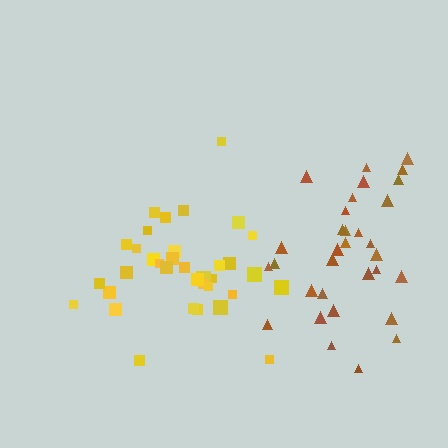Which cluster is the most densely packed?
Yellow.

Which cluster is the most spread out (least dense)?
Brown.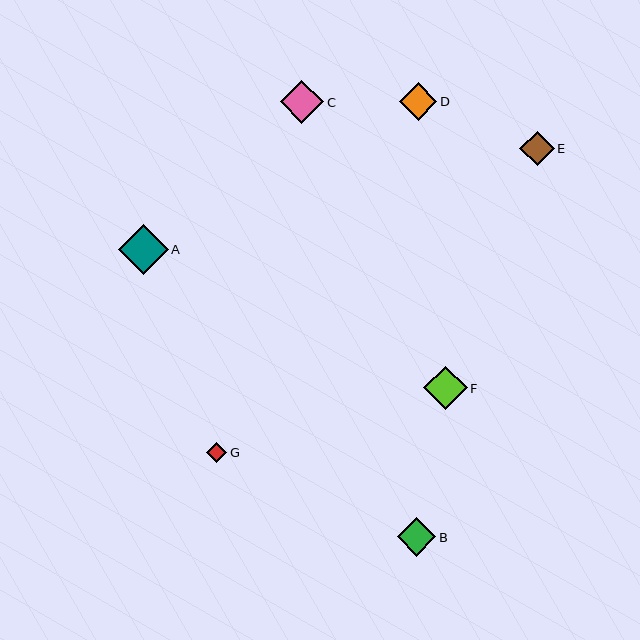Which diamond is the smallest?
Diamond G is the smallest with a size of approximately 20 pixels.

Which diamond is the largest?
Diamond A is the largest with a size of approximately 50 pixels.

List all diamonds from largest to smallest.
From largest to smallest: A, F, C, B, D, E, G.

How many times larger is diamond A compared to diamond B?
Diamond A is approximately 1.3 times the size of diamond B.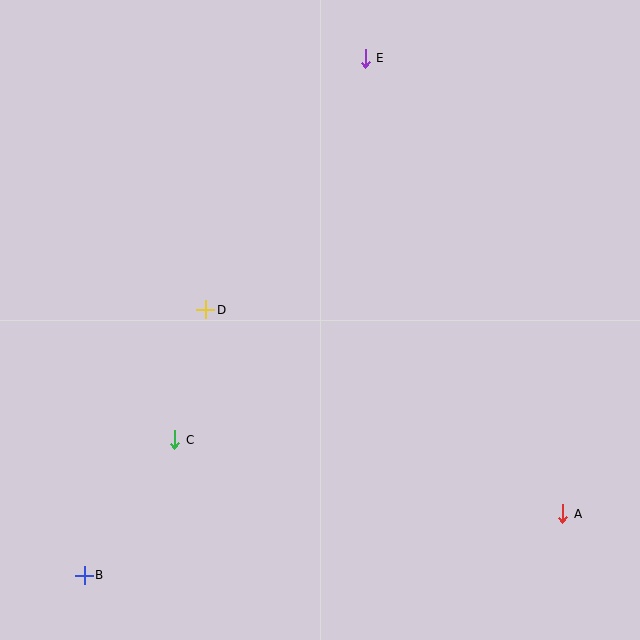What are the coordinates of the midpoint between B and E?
The midpoint between B and E is at (225, 317).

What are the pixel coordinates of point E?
Point E is at (365, 58).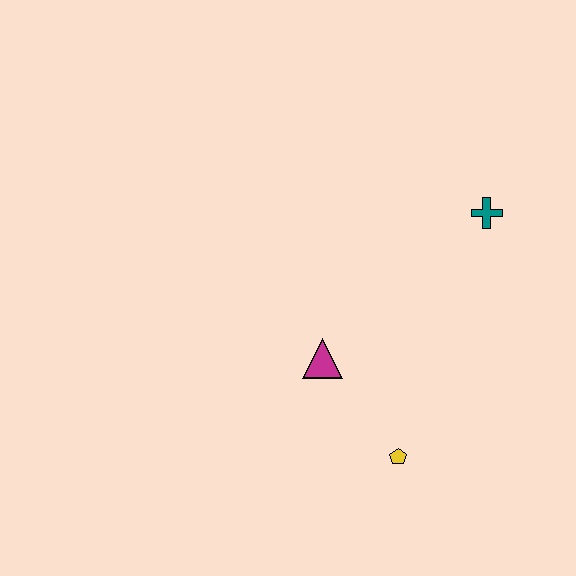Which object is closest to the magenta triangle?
The yellow pentagon is closest to the magenta triangle.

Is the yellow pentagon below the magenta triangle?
Yes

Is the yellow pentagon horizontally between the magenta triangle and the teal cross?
Yes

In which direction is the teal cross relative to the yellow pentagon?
The teal cross is above the yellow pentagon.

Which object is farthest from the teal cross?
The yellow pentagon is farthest from the teal cross.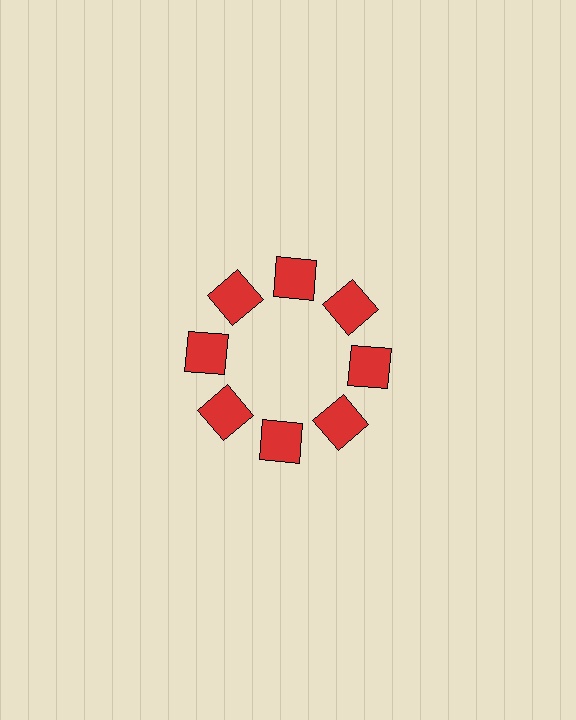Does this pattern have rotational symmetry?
Yes, this pattern has 8-fold rotational symmetry. It looks the same after rotating 45 degrees around the center.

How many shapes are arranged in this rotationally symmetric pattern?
There are 8 shapes, arranged in 8 groups of 1.